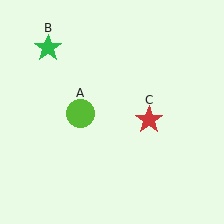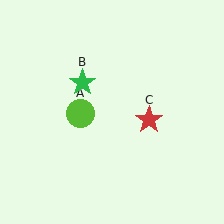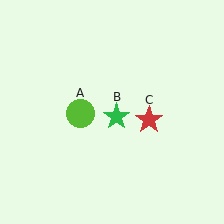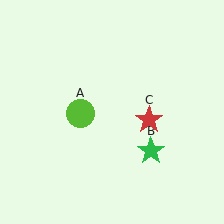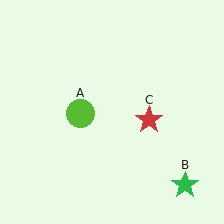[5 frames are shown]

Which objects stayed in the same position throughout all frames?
Lime circle (object A) and red star (object C) remained stationary.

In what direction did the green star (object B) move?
The green star (object B) moved down and to the right.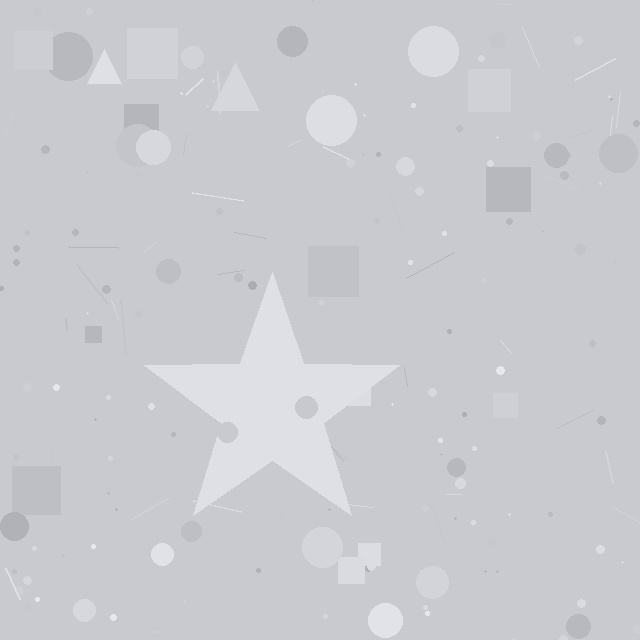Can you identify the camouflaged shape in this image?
The camouflaged shape is a star.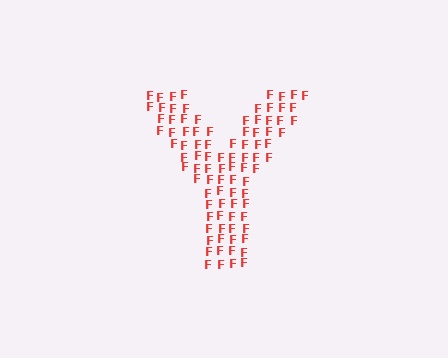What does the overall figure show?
The overall figure shows the letter Y.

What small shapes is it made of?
It is made of small letter F's.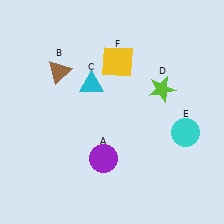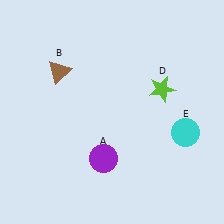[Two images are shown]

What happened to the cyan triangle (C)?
The cyan triangle (C) was removed in Image 2. It was in the top-left area of Image 1.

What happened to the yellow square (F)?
The yellow square (F) was removed in Image 2. It was in the top-right area of Image 1.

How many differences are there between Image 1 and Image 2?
There are 2 differences between the two images.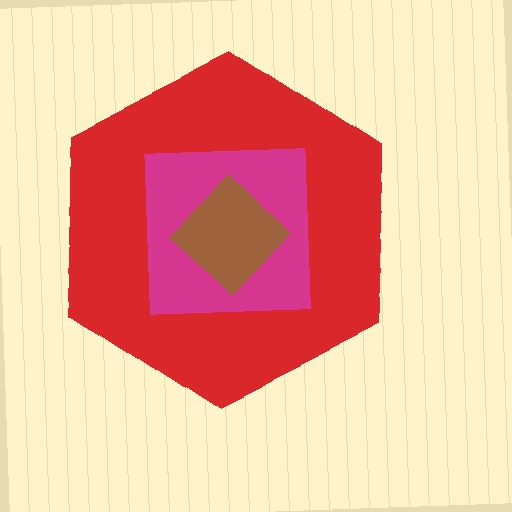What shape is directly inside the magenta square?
The brown diamond.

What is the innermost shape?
The brown diamond.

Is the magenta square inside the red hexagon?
Yes.